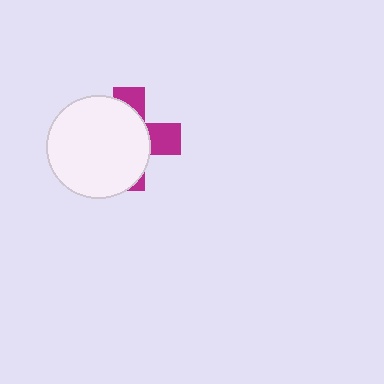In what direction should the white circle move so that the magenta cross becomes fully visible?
The white circle should move left. That is the shortest direction to clear the overlap and leave the magenta cross fully visible.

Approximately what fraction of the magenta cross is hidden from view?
Roughly 68% of the magenta cross is hidden behind the white circle.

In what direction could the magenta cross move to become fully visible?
The magenta cross could move right. That would shift it out from behind the white circle entirely.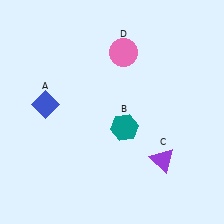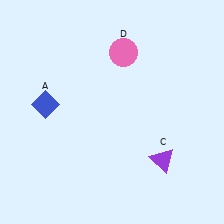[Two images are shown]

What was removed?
The teal hexagon (B) was removed in Image 2.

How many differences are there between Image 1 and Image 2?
There is 1 difference between the two images.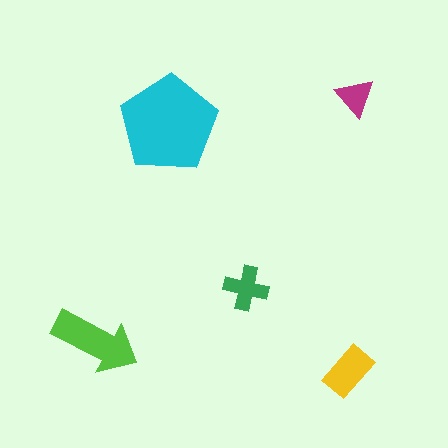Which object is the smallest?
The magenta triangle.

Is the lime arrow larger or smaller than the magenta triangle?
Larger.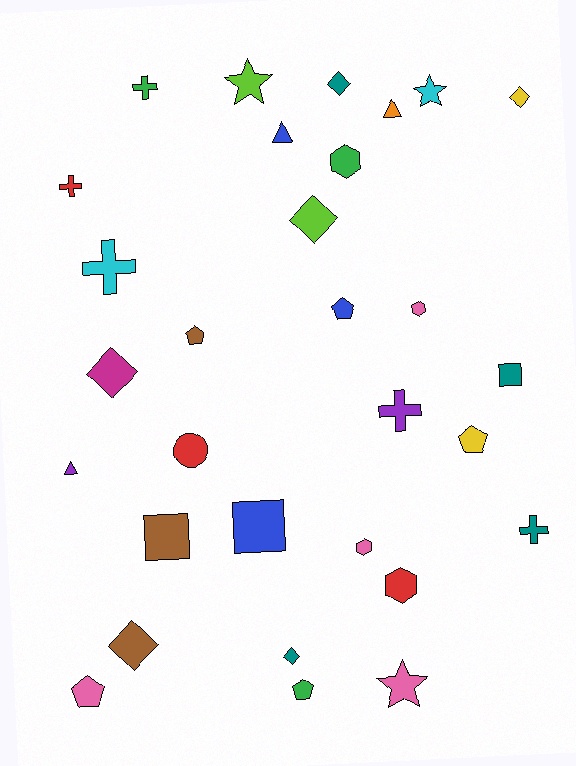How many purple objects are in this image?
There are 2 purple objects.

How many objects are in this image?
There are 30 objects.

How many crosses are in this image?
There are 5 crosses.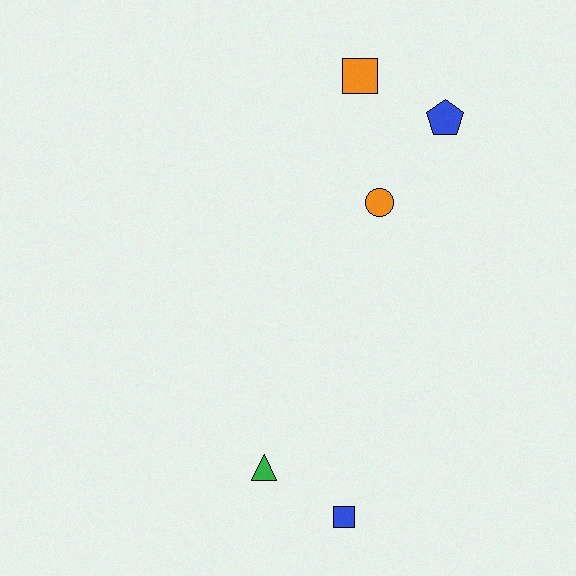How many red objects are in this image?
There are no red objects.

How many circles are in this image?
There is 1 circle.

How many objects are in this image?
There are 5 objects.